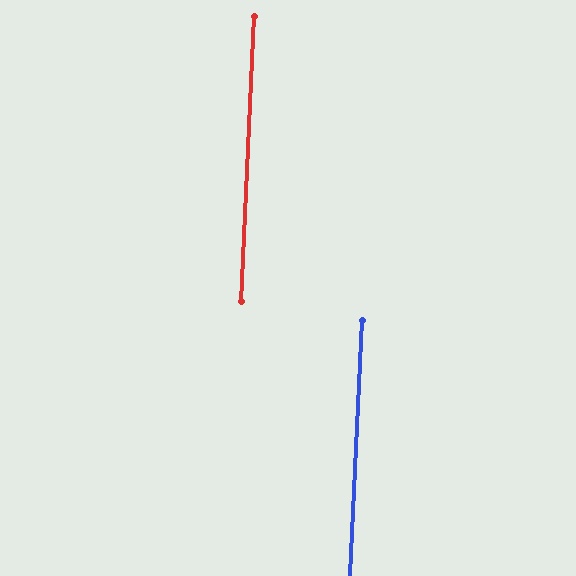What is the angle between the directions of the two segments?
Approximately 0 degrees.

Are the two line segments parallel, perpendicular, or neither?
Parallel — their directions differ by only 0.1°.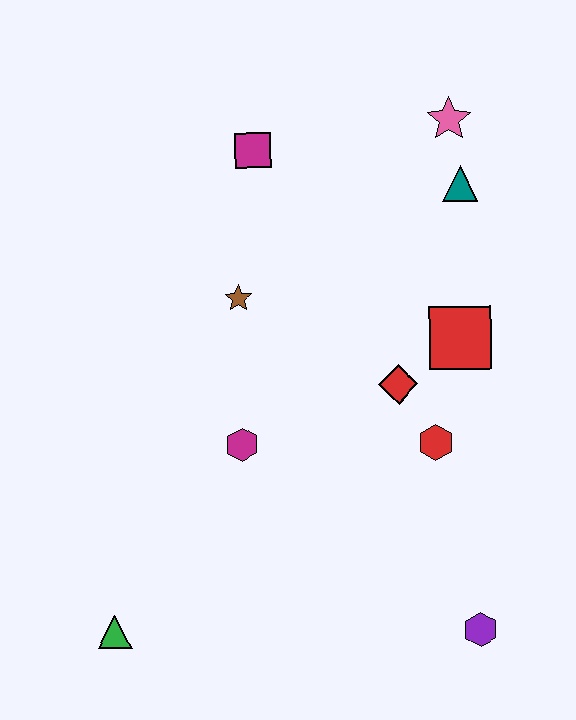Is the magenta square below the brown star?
No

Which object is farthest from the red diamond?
The green triangle is farthest from the red diamond.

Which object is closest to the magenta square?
The brown star is closest to the magenta square.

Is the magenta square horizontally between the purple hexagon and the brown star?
Yes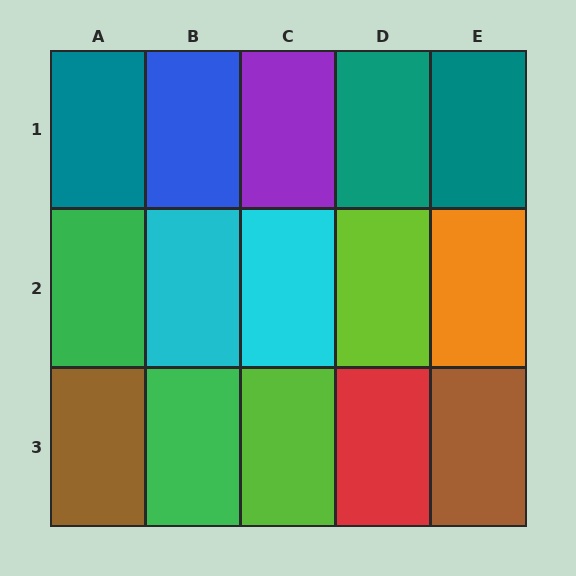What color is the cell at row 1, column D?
Teal.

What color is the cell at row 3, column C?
Lime.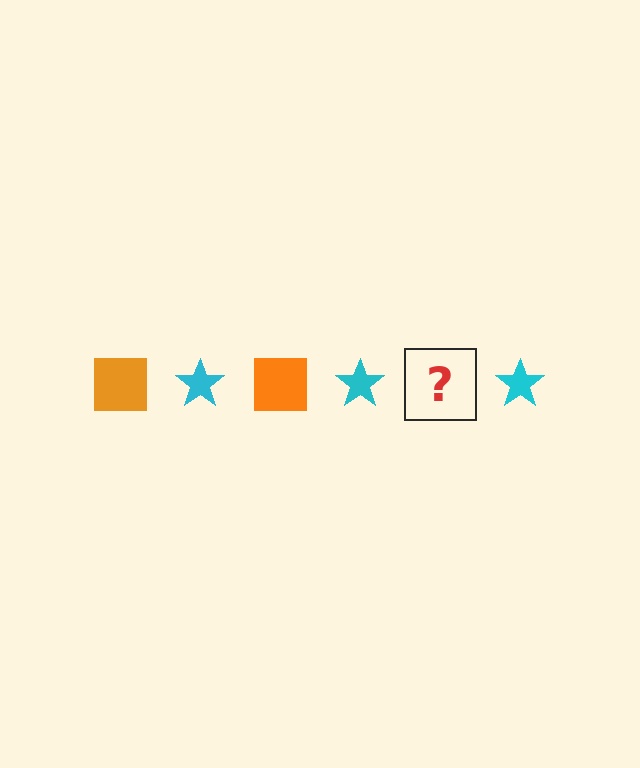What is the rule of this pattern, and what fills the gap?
The rule is that the pattern alternates between orange square and cyan star. The gap should be filled with an orange square.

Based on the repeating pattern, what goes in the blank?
The blank should be an orange square.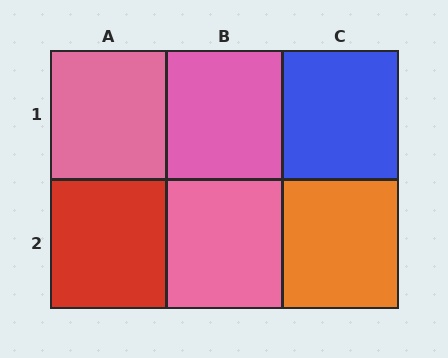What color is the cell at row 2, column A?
Red.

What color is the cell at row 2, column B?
Pink.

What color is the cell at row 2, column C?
Orange.